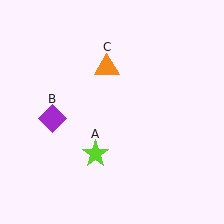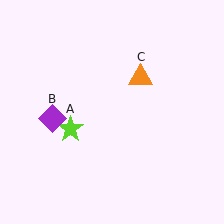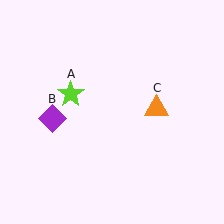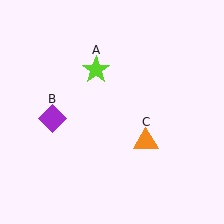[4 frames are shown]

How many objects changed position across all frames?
2 objects changed position: lime star (object A), orange triangle (object C).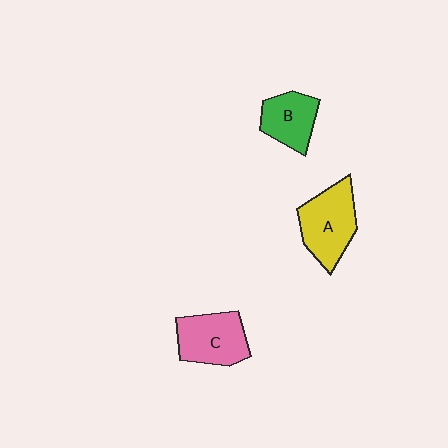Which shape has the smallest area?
Shape B (green).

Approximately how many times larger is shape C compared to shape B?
Approximately 1.3 times.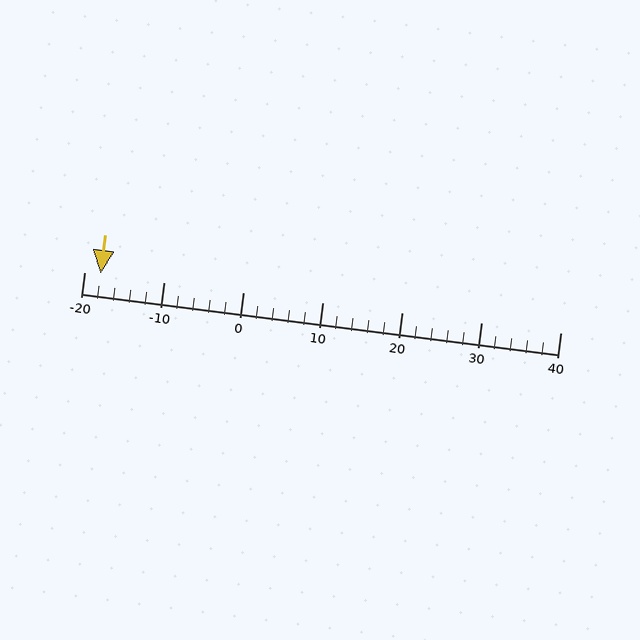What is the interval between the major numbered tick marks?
The major tick marks are spaced 10 units apart.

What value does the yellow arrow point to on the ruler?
The yellow arrow points to approximately -18.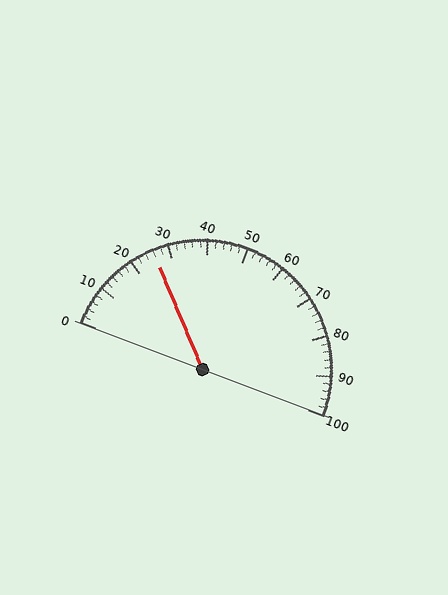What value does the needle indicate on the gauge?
The needle indicates approximately 26.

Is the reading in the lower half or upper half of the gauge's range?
The reading is in the lower half of the range (0 to 100).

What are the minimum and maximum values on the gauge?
The gauge ranges from 0 to 100.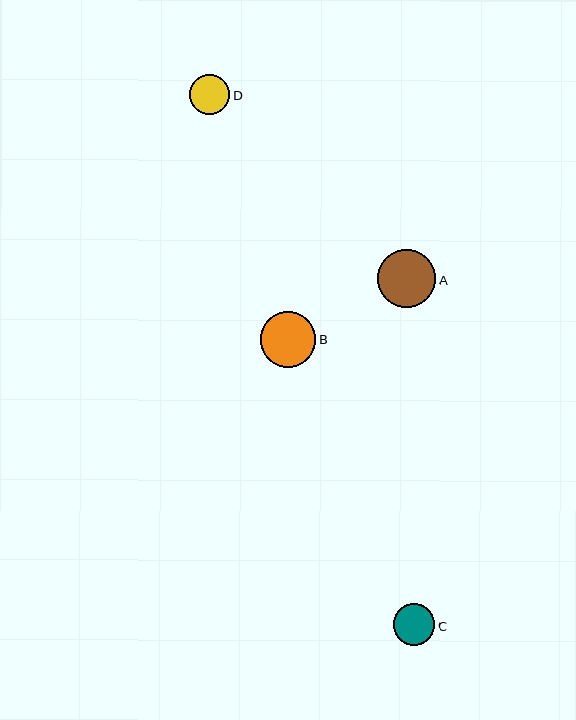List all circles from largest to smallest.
From largest to smallest: A, B, C, D.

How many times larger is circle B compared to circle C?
Circle B is approximately 1.3 times the size of circle C.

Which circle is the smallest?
Circle D is the smallest with a size of approximately 40 pixels.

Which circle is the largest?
Circle A is the largest with a size of approximately 58 pixels.